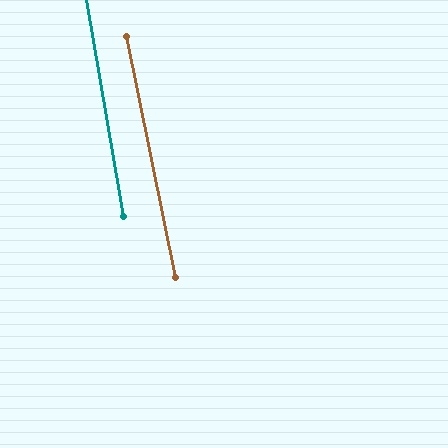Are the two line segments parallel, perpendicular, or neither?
Parallel — their directions differ by only 1.9°.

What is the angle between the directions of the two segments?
Approximately 2 degrees.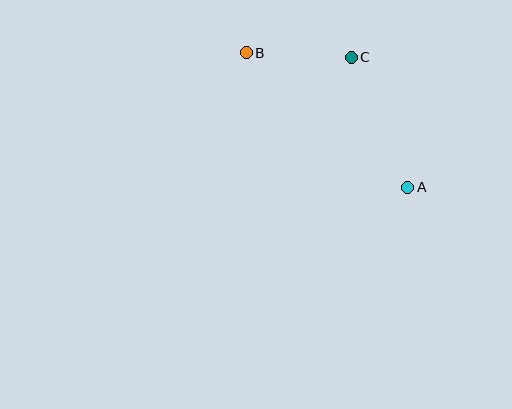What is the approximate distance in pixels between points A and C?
The distance between A and C is approximately 141 pixels.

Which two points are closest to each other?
Points B and C are closest to each other.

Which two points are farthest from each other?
Points A and B are farthest from each other.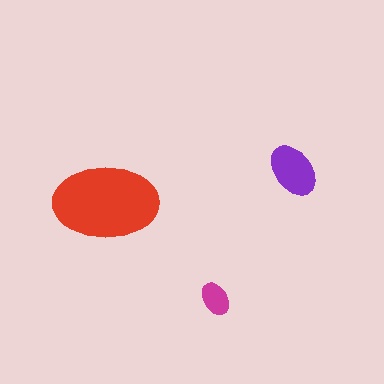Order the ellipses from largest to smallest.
the red one, the purple one, the magenta one.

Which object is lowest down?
The magenta ellipse is bottommost.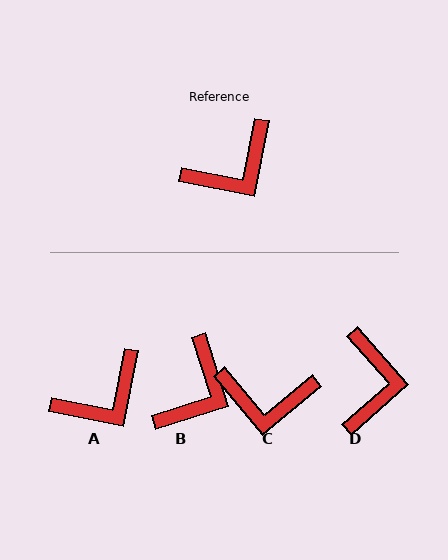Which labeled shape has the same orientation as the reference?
A.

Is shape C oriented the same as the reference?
No, it is off by about 39 degrees.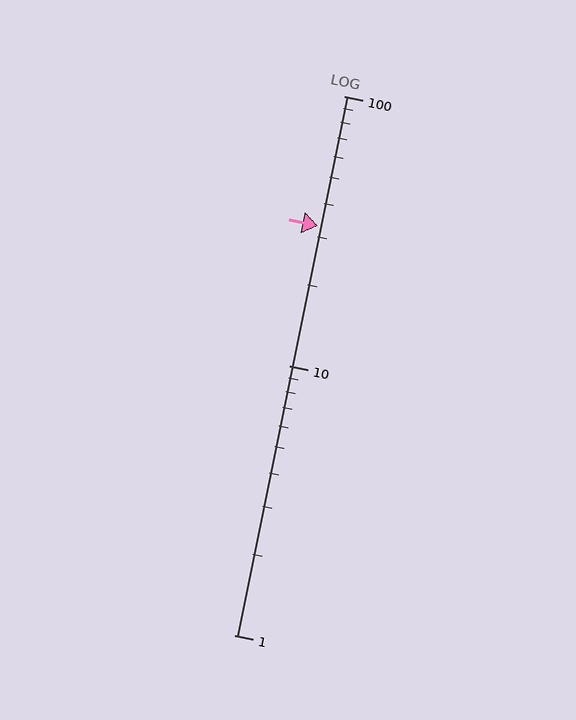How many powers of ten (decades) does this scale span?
The scale spans 2 decades, from 1 to 100.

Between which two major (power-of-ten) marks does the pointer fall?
The pointer is between 10 and 100.